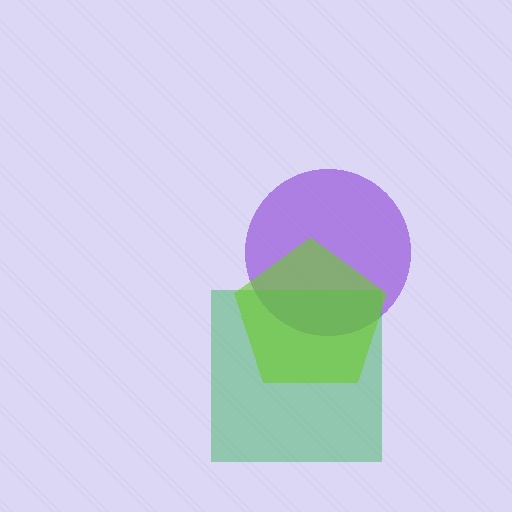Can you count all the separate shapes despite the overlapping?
Yes, there are 3 separate shapes.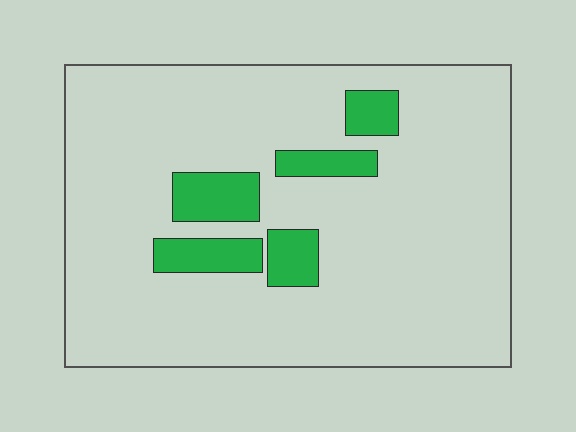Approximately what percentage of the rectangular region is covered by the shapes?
Approximately 10%.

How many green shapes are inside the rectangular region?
5.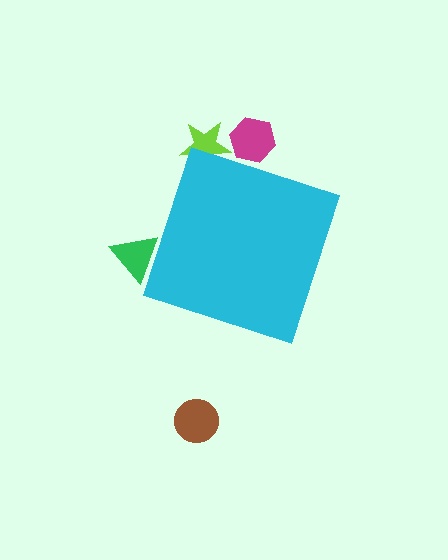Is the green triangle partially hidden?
Yes, the green triangle is partially hidden behind the cyan diamond.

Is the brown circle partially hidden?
No, the brown circle is fully visible.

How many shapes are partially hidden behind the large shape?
3 shapes are partially hidden.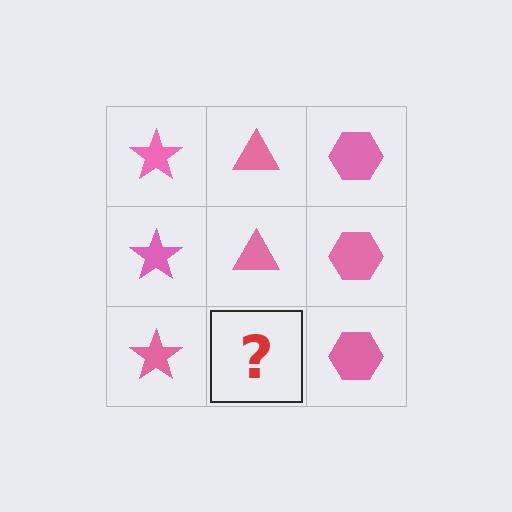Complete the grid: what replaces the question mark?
The question mark should be replaced with a pink triangle.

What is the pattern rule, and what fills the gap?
The rule is that each column has a consistent shape. The gap should be filled with a pink triangle.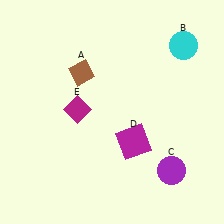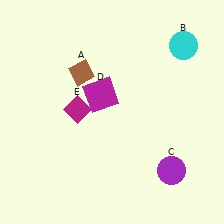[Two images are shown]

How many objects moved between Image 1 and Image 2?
1 object moved between the two images.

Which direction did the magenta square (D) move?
The magenta square (D) moved up.